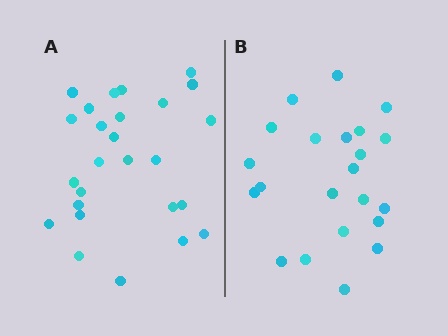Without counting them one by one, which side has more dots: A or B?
Region A (the left region) has more dots.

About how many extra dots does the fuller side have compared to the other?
Region A has about 4 more dots than region B.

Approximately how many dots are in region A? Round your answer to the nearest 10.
About 30 dots. (The exact count is 26, which rounds to 30.)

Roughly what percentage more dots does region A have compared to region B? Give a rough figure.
About 20% more.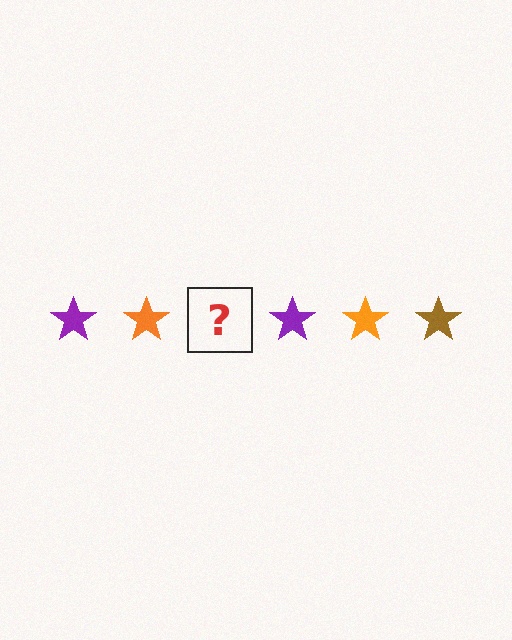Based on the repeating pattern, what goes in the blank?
The blank should be a brown star.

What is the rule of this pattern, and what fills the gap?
The rule is that the pattern cycles through purple, orange, brown stars. The gap should be filled with a brown star.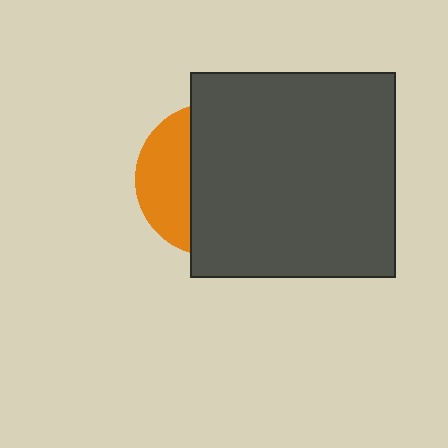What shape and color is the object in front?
The object in front is a dark gray square.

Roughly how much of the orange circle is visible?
A small part of it is visible (roughly 32%).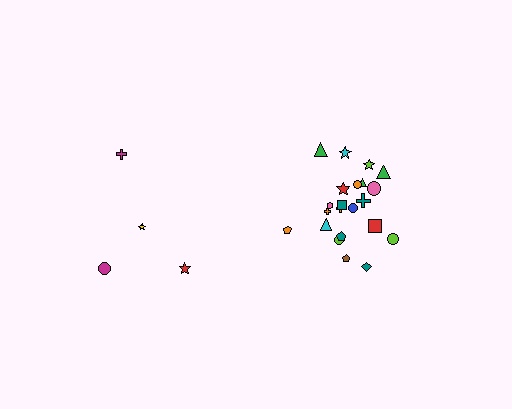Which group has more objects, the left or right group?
The right group.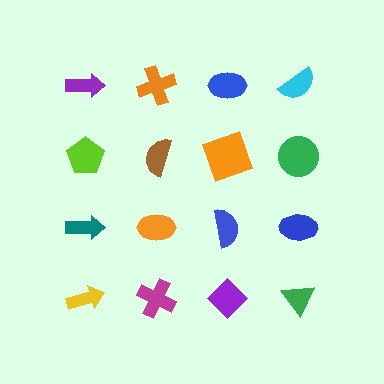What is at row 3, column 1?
A teal arrow.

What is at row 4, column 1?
A yellow arrow.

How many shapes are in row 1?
4 shapes.